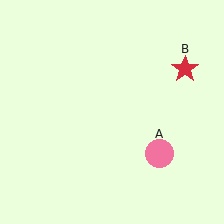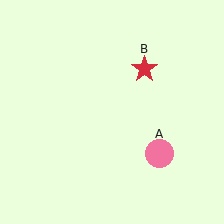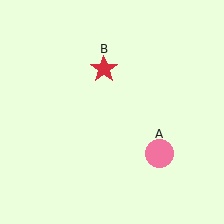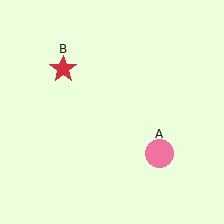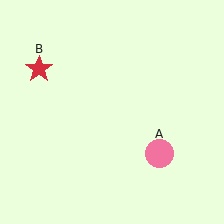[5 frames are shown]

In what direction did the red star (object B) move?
The red star (object B) moved left.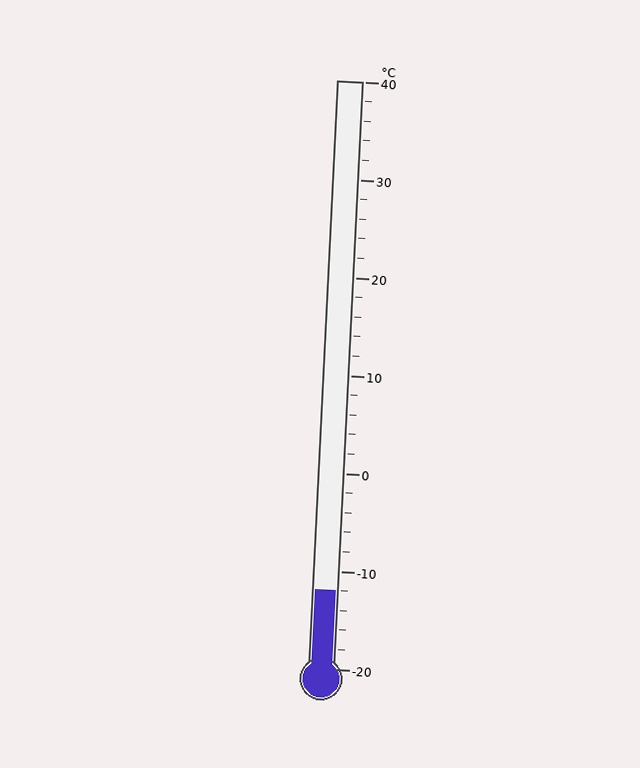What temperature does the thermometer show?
The thermometer shows approximately -12°C.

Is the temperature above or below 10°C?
The temperature is below 10°C.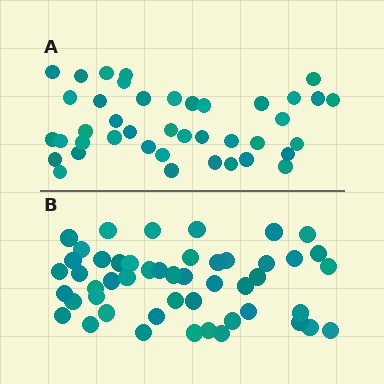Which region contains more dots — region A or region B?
Region B (the bottom region) has more dots.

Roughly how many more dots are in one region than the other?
Region B has roughly 8 or so more dots than region A.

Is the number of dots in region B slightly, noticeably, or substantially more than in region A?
Region B has only slightly more — the two regions are fairly close. The ratio is roughly 1.2 to 1.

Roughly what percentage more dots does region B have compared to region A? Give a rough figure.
About 20% more.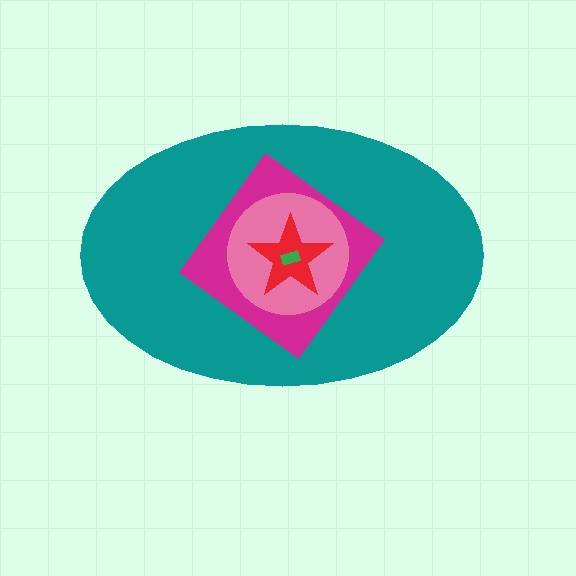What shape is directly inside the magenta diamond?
The pink circle.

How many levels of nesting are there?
5.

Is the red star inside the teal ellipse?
Yes.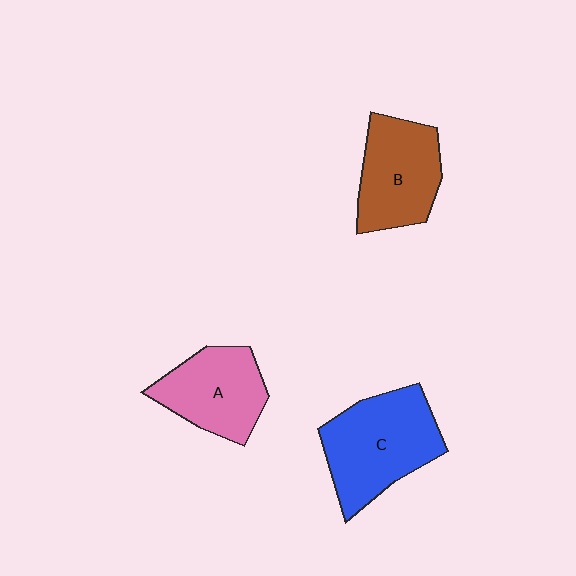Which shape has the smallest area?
Shape A (pink).